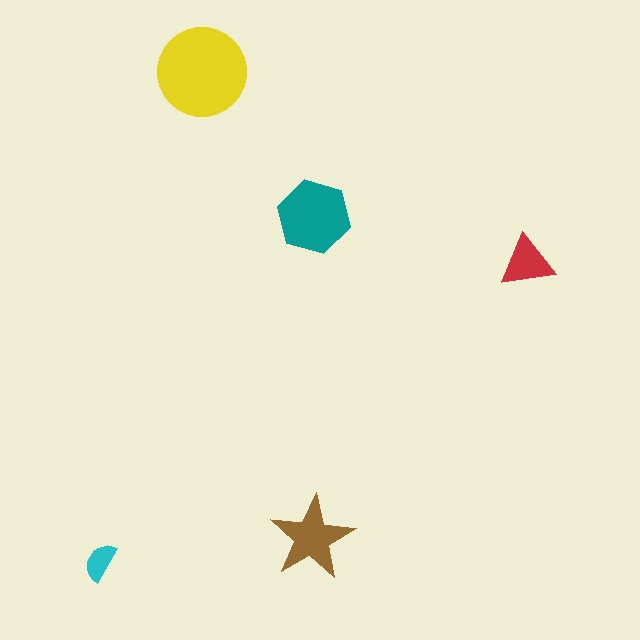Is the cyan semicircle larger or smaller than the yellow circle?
Smaller.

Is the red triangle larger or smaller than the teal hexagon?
Smaller.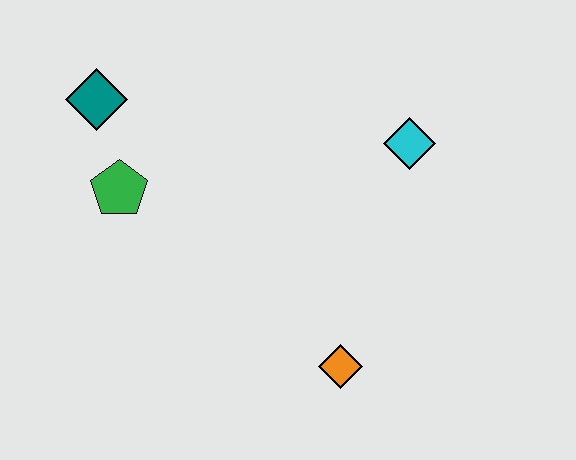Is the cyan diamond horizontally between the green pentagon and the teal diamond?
No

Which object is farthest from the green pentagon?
The cyan diamond is farthest from the green pentagon.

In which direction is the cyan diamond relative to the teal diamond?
The cyan diamond is to the right of the teal diamond.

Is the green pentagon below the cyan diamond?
Yes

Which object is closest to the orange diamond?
The cyan diamond is closest to the orange diamond.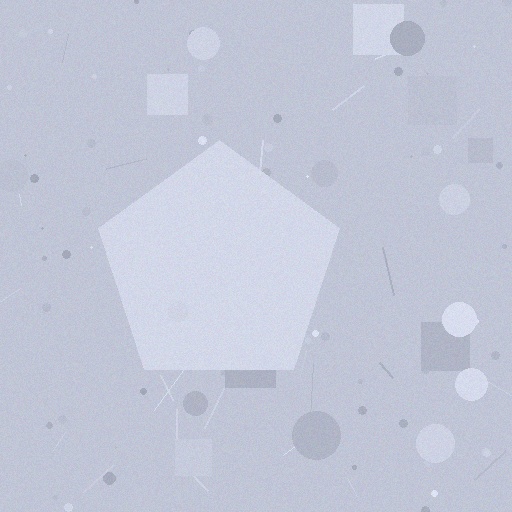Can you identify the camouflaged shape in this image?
The camouflaged shape is a pentagon.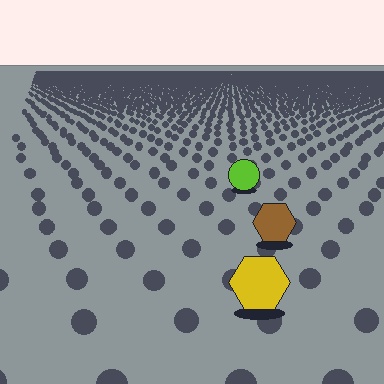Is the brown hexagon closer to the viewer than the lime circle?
Yes. The brown hexagon is closer — you can tell from the texture gradient: the ground texture is coarser near it.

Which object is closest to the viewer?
The yellow hexagon is closest. The texture marks near it are larger and more spread out.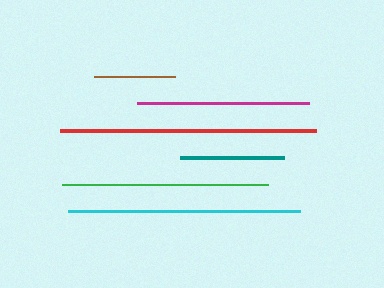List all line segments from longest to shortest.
From longest to shortest: red, cyan, green, magenta, teal, brown.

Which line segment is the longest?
The red line is the longest at approximately 256 pixels.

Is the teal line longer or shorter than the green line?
The green line is longer than the teal line.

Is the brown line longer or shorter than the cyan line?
The cyan line is longer than the brown line.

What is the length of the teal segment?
The teal segment is approximately 104 pixels long.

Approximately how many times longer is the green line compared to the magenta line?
The green line is approximately 1.2 times the length of the magenta line.